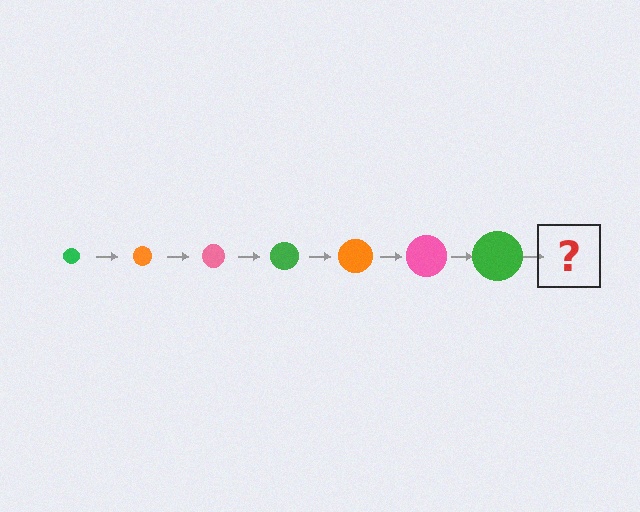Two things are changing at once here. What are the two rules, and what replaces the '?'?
The two rules are that the circle grows larger each step and the color cycles through green, orange, and pink. The '?' should be an orange circle, larger than the previous one.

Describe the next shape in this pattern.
It should be an orange circle, larger than the previous one.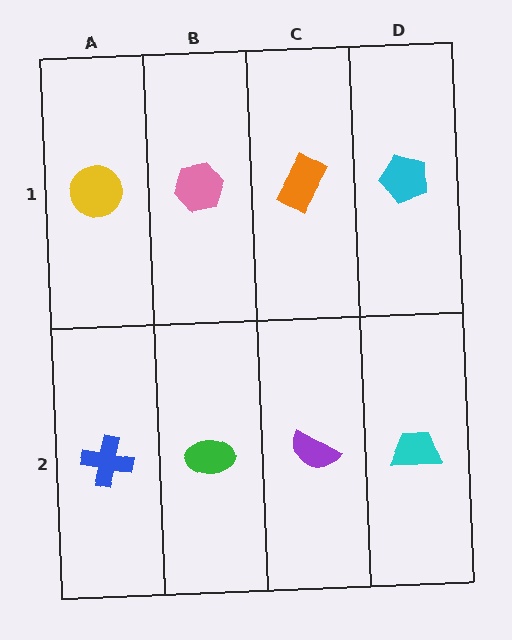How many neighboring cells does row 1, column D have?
2.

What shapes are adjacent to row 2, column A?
A yellow circle (row 1, column A), a green ellipse (row 2, column B).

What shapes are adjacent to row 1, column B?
A green ellipse (row 2, column B), a yellow circle (row 1, column A), an orange rectangle (row 1, column C).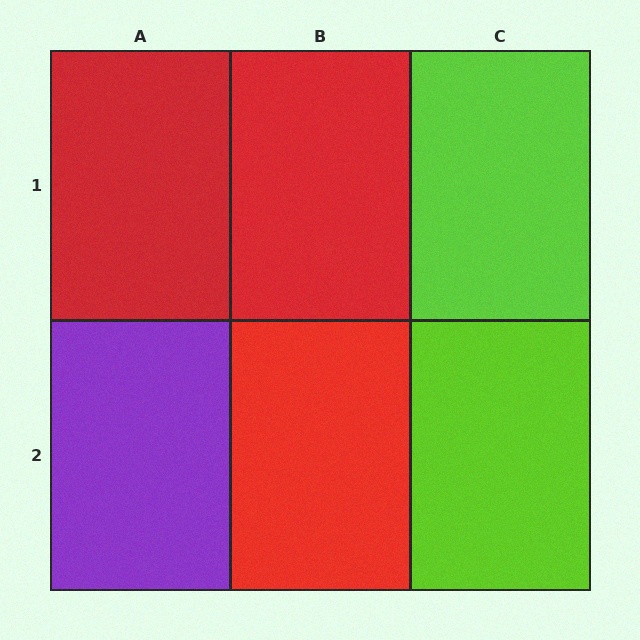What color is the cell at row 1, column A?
Red.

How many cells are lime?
2 cells are lime.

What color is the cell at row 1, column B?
Red.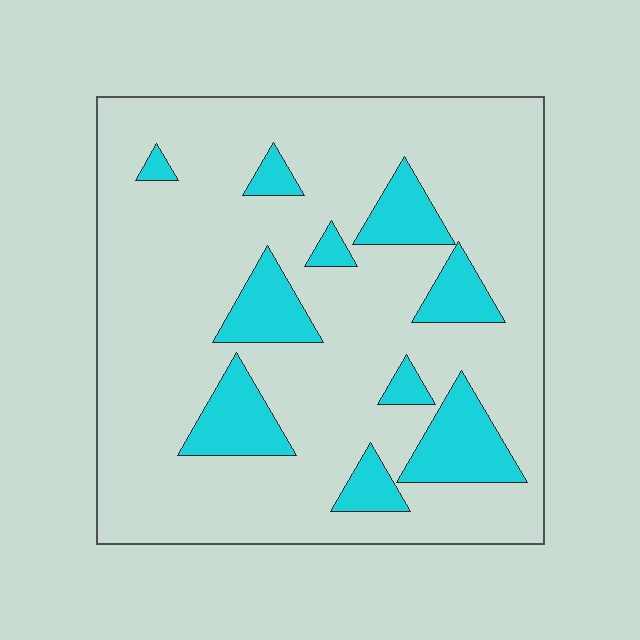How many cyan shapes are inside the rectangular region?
10.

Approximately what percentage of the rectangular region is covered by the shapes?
Approximately 20%.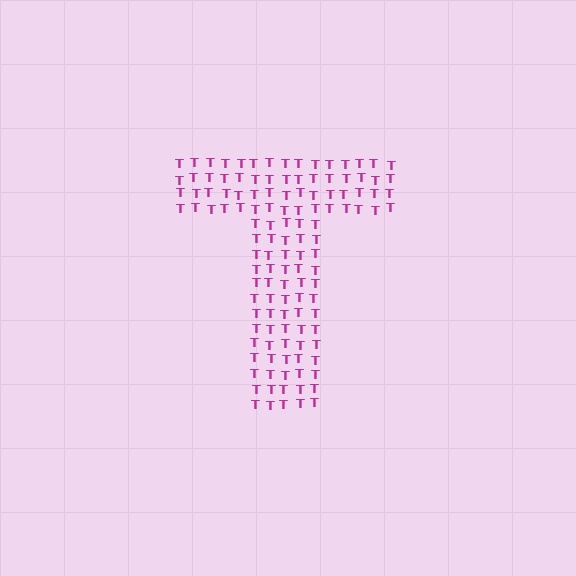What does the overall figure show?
The overall figure shows the letter T.